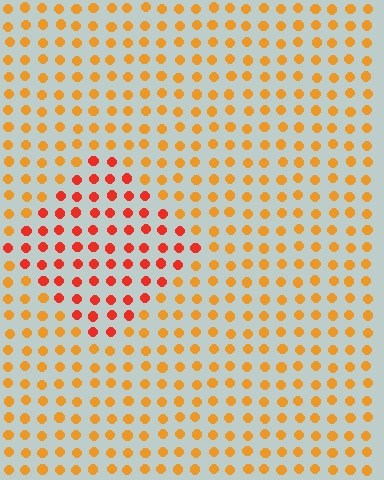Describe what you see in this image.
The image is filled with small orange elements in a uniform arrangement. A diamond-shaped region is visible where the elements are tinted to a slightly different hue, forming a subtle color boundary.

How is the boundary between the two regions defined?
The boundary is defined purely by a slight shift in hue (about 32 degrees). Spacing, size, and orientation are identical on both sides.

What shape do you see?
I see a diamond.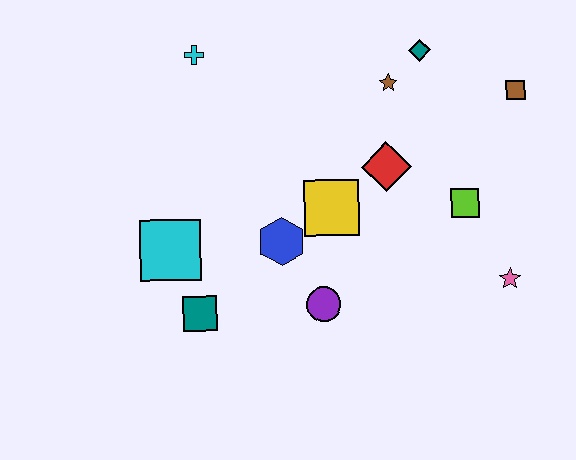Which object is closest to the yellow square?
The blue hexagon is closest to the yellow square.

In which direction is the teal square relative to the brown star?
The teal square is below the brown star.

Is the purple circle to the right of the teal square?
Yes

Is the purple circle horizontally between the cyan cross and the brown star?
Yes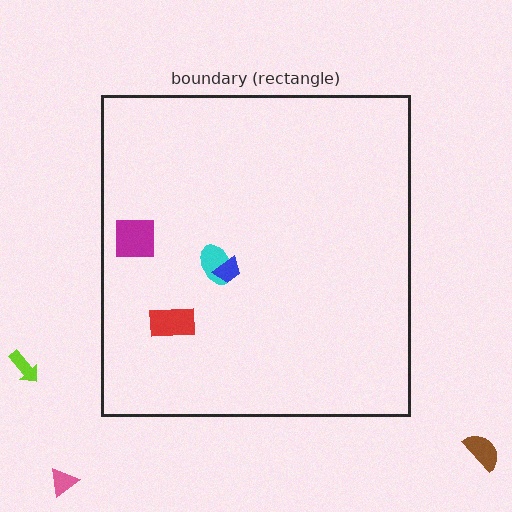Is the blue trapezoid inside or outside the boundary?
Inside.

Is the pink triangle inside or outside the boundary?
Outside.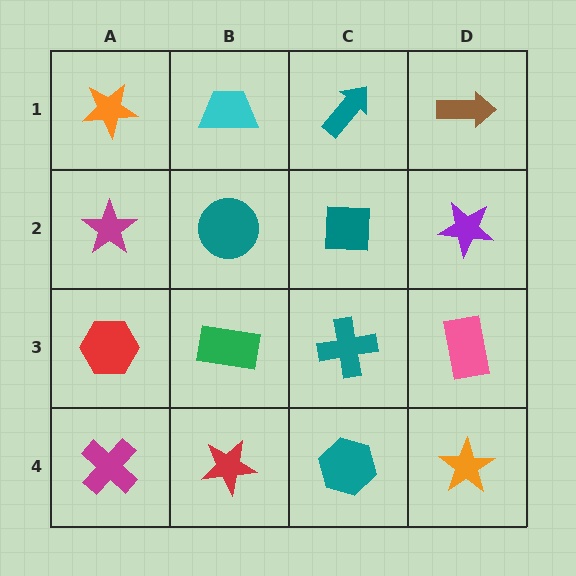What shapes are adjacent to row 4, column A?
A red hexagon (row 3, column A), a red star (row 4, column B).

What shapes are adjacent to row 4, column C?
A teal cross (row 3, column C), a red star (row 4, column B), an orange star (row 4, column D).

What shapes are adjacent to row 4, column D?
A pink rectangle (row 3, column D), a teal hexagon (row 4, column C).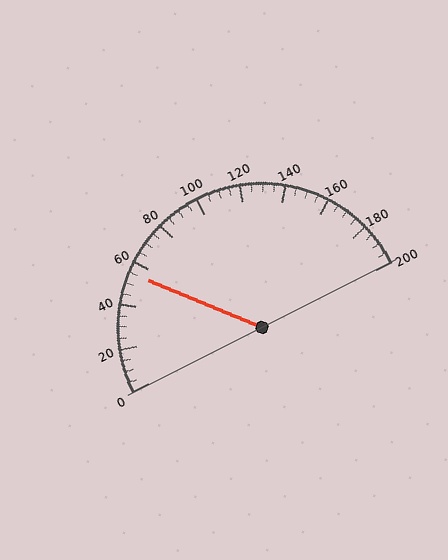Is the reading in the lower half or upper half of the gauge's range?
The reading is in the lower half of the range (0 to 200).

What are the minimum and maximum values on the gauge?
The gauge ranges from 0 to 200.